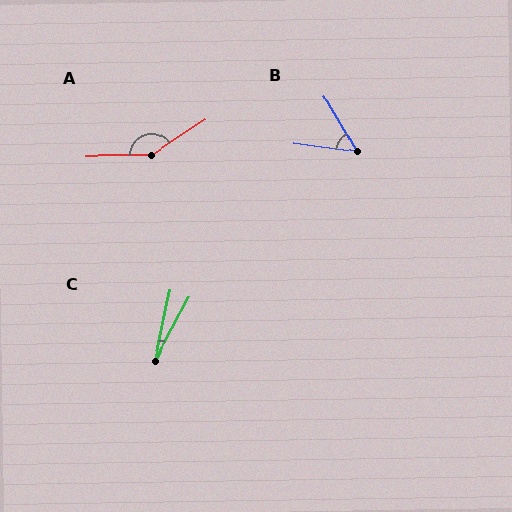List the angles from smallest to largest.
C (16°), B (52°), A (147°).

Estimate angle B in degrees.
Approximately 52 degrees.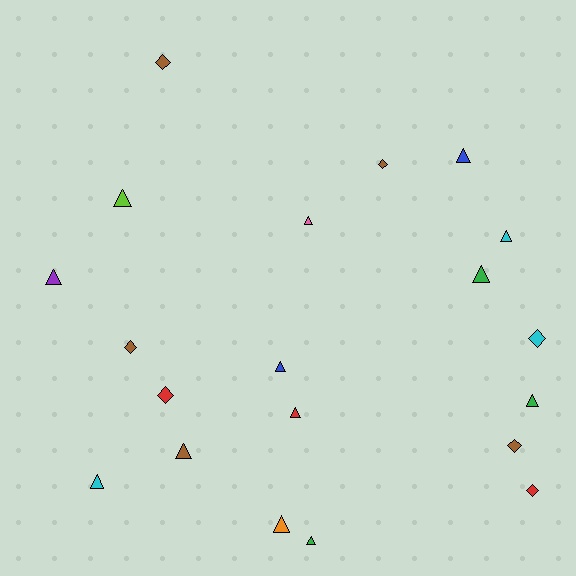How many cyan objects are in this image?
There are 3 cyan objects.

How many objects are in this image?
There are 20 objects.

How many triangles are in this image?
There are 13 triangles.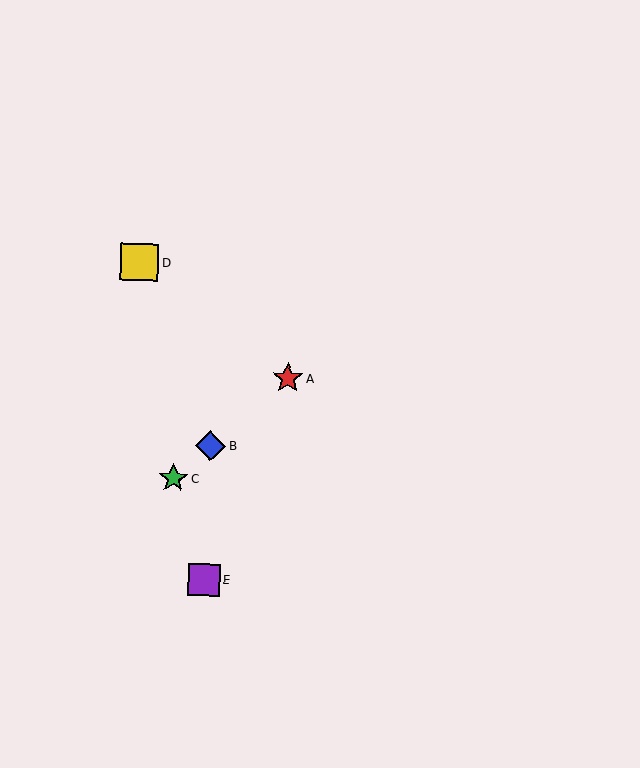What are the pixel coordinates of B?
Object B is at (211, 446).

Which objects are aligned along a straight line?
Objects A, B, C are aligned along a straight line.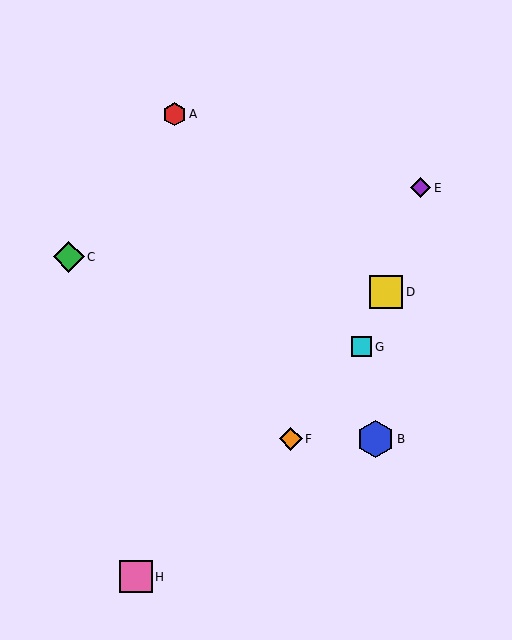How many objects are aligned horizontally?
2 objects (B, F) are aligned horizontally.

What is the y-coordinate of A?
Object A is at y≈114.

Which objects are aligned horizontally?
Objects B, F are aligned horizontally.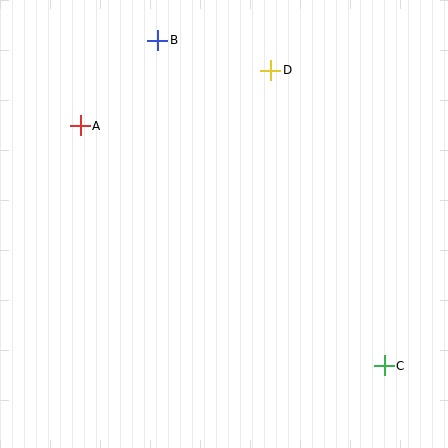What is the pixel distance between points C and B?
The distance between C and B is 397 pixels.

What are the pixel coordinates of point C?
Point C is at (384, 366).